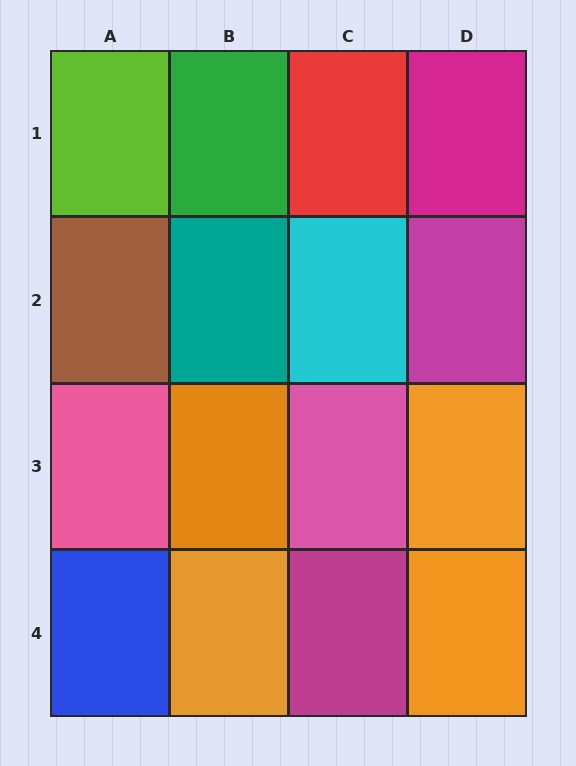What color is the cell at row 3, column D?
Orange.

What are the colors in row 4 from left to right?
Blue, orange, magenta, orange.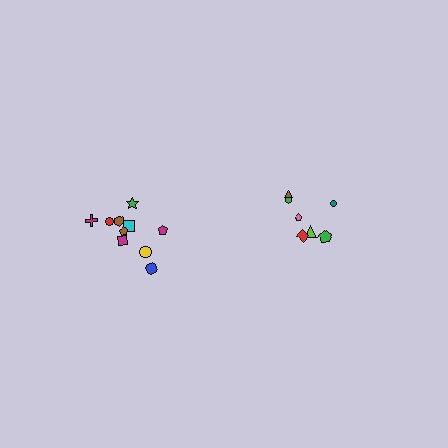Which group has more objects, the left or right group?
The left group.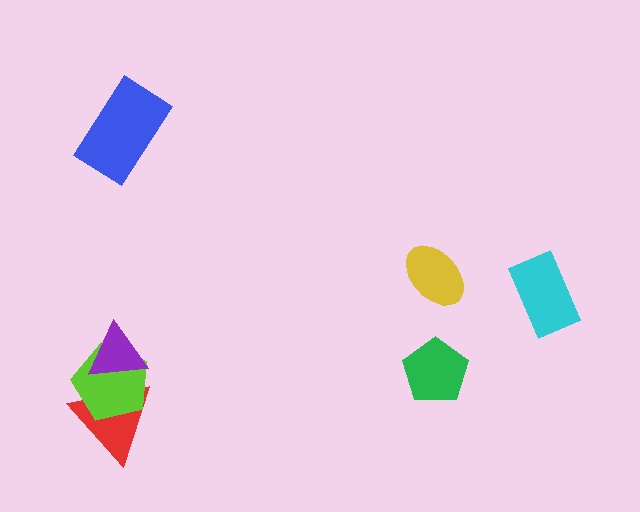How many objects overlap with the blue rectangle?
0 objects overlap with the blue rectangle.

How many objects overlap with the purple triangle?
2 objects overlap with the purple triangle.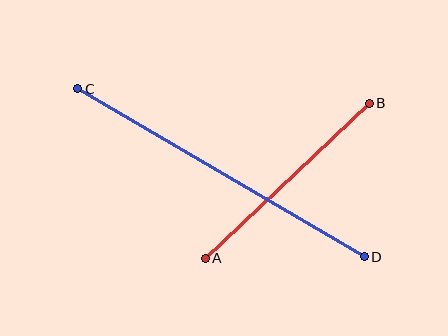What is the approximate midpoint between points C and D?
The midpoint is at approximately (221, 173) pixels.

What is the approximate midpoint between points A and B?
The midpoint is at approximately (287, 181) pixels.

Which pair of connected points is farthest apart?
Points C and D are farthest apart.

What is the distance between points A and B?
The distance is approximately 226 pixels.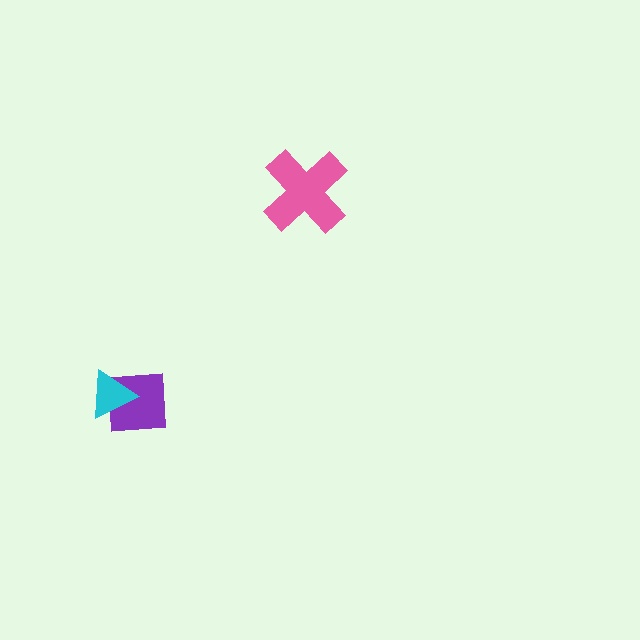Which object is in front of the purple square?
The cyan triangle is in front of the purple square.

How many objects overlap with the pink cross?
0 objects overlap with the pink cross.